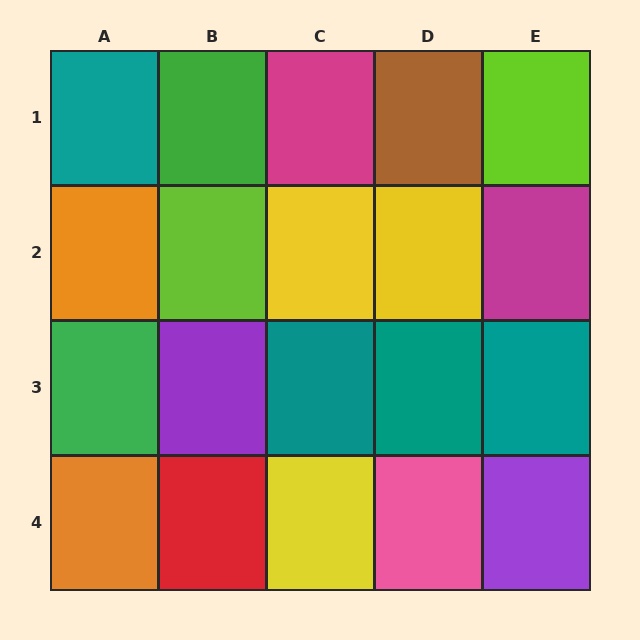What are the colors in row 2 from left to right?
Orange, lime, yellow, yellow, magenta.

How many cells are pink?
1 cell is pink.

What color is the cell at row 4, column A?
Orange.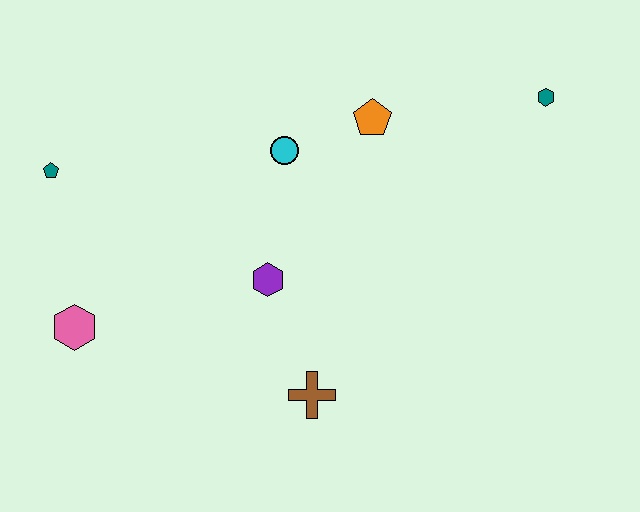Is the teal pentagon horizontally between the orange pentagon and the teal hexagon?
No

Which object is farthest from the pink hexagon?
The teal hexagon is farthest from the pink hexagon.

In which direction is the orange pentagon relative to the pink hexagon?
The orange pentagon is to the right of the pink hexagon.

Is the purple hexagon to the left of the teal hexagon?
Yes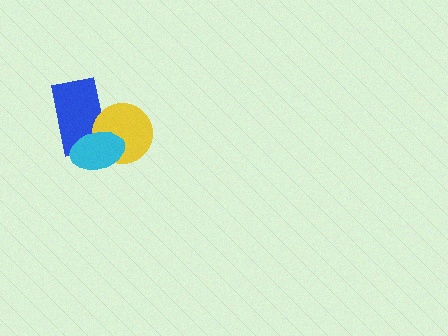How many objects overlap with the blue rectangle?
2 objects overlap with the blue rectangle.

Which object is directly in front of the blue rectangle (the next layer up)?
The yellow circle is directly in front of the blue rectangle.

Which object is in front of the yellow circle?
The cyan ellipse is in front of the yellow circle.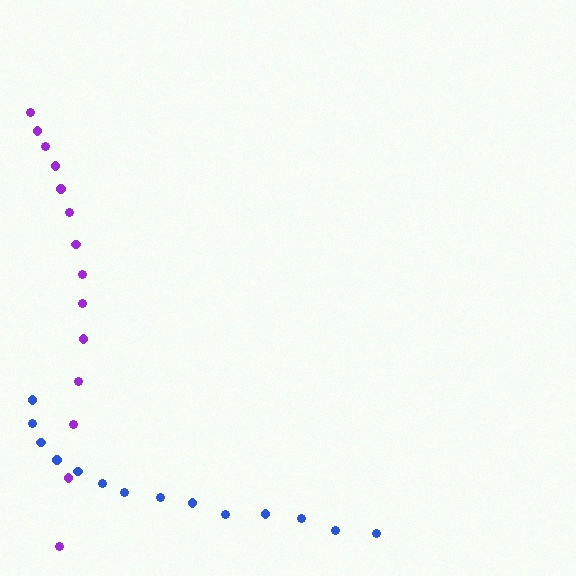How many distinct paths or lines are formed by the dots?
There are 2 distinct paths.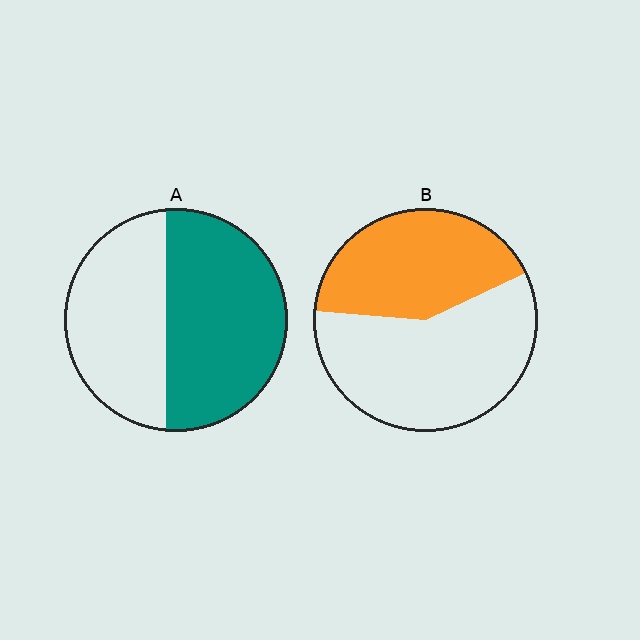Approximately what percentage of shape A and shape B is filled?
A is approximately 55% and B is approximately 40%.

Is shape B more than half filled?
No.